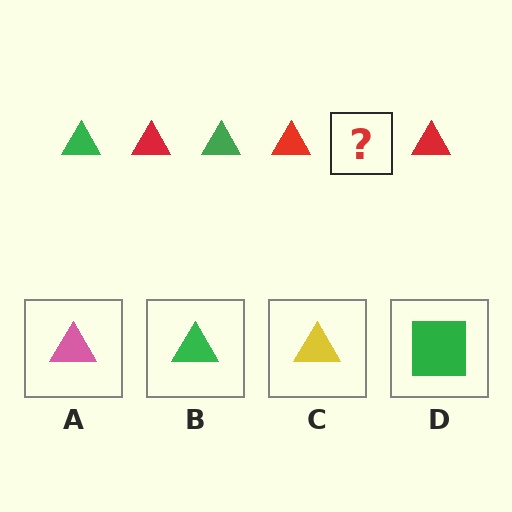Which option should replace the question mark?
Option B.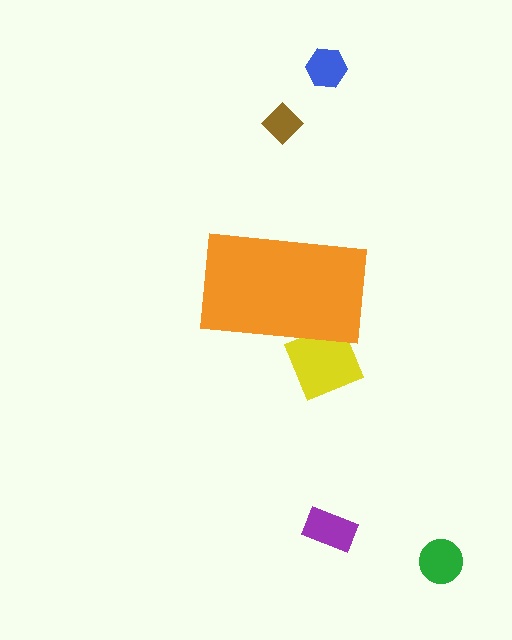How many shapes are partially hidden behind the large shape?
1 shape is partially hidden.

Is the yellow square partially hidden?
Yes, the yellow square is partially hidden behind the orange rectangle.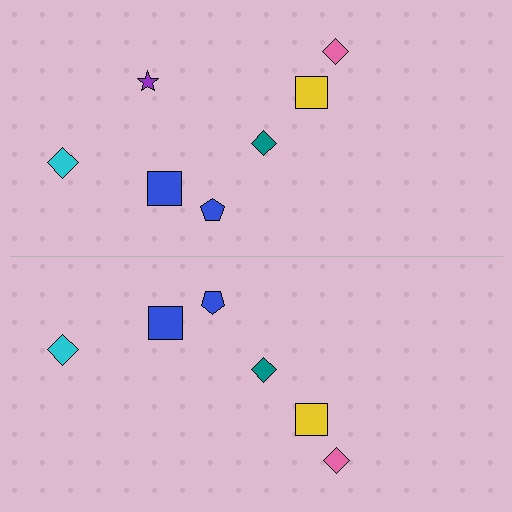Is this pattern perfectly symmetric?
No, the pattern is not perfectly symmetric. A purple star is missing from the bottom side.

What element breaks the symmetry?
A purple star is missing from the bottom side.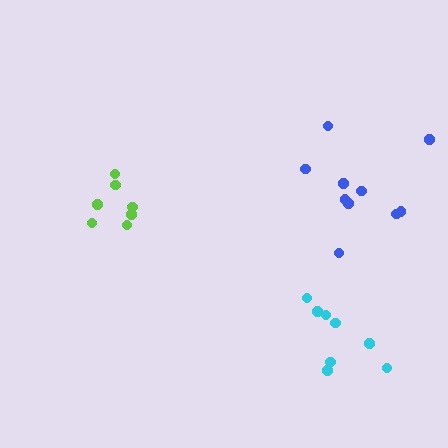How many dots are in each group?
Group 1: 7 dots, Group 2: 10 dots, Group 3: 8 dots (25 total).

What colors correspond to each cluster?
The clusters are colored: lime, blue, cyan.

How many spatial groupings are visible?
There are 3 spatial groupings.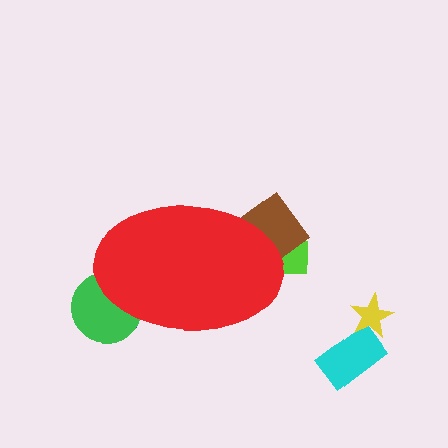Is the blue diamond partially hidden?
Yes, the blue diamond is partially hidden behind the red ellipse.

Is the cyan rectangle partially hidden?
No, the cyan rectangle is fully visible.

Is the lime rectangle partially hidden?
Yes, the lime rectangle is partially hidden behind the red ellipse.